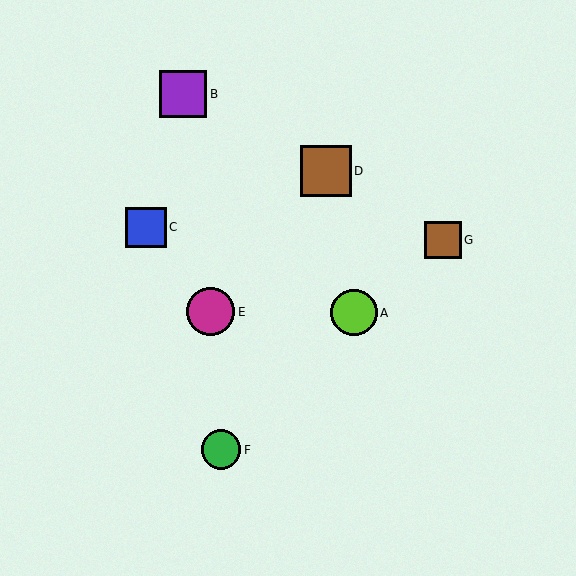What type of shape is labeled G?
Shape G is a brown square.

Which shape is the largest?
The brown square (labeled D) is the largest.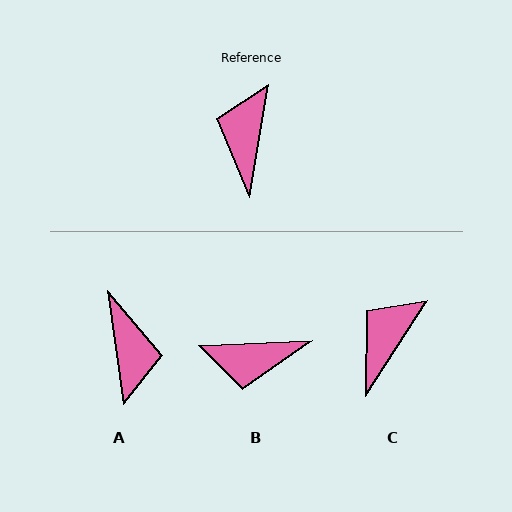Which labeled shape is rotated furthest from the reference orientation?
A, about 162 degrees away.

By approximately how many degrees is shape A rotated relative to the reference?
Approximately 162 degrees clockwise.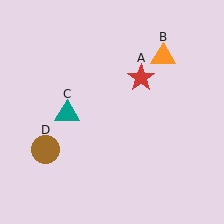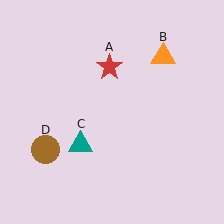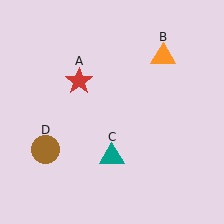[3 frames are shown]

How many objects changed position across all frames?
2 objects changed position: red star (object A), teal triangle (object C).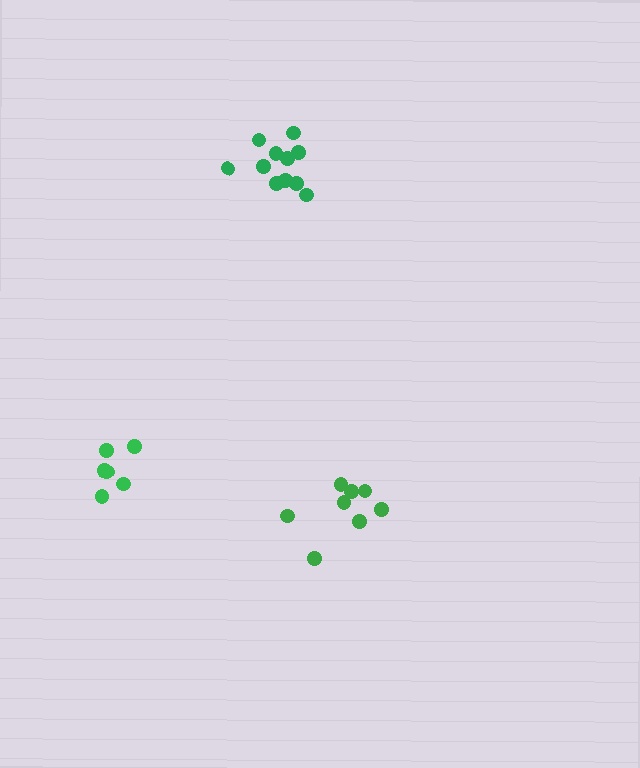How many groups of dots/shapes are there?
There are 3 groups.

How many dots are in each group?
Group 1: 8 dots, Group 2: 6 dots, Group 3: 11 dots (25 total).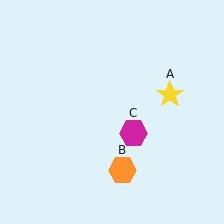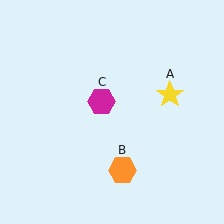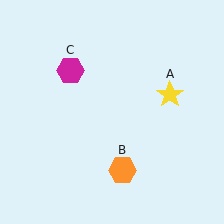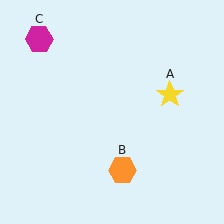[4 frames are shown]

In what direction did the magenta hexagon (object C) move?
The magenta hexagon (object C) moved up and to the left.